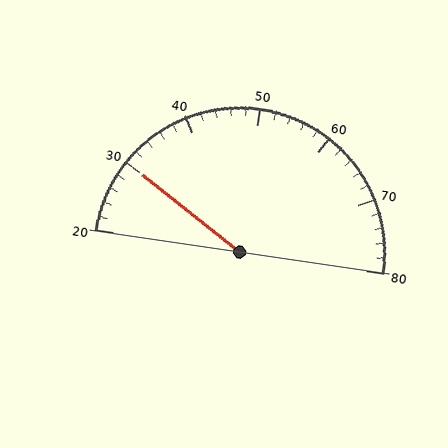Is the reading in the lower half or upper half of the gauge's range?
The reading is in the lower half of the range (20 to 80).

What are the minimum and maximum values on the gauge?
The gauge ranges from 20 to 80.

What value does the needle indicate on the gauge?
The needle indicates approximately 30.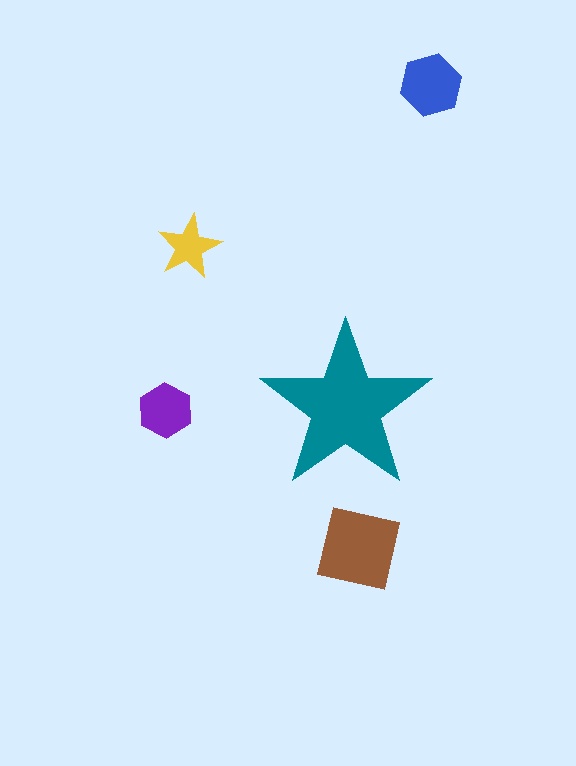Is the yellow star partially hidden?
No, the yellow star is fully visible.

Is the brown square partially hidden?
No, the brown square is fully visible.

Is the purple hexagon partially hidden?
No, the purple hexagon is fully visible.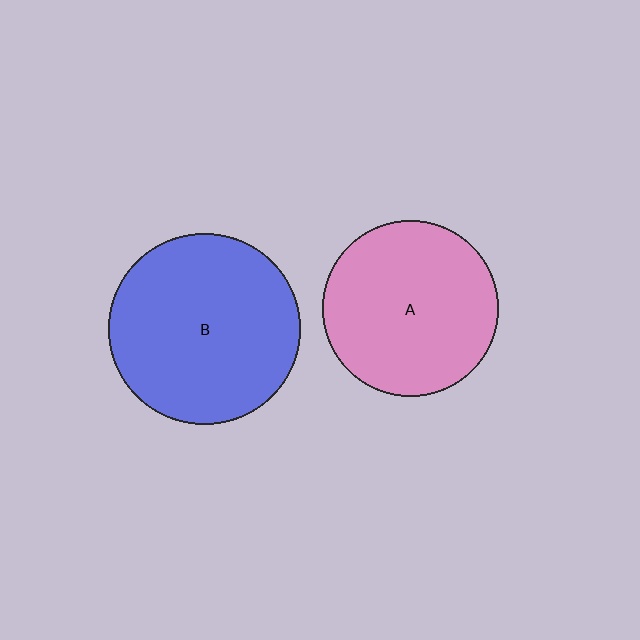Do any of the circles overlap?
No, none of the circles overlap.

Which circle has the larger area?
Circle B (blue).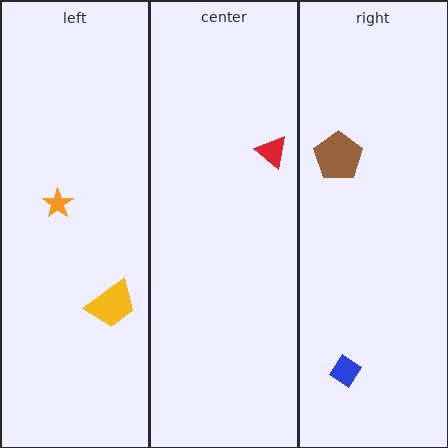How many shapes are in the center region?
1.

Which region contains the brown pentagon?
The right region.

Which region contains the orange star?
The left region.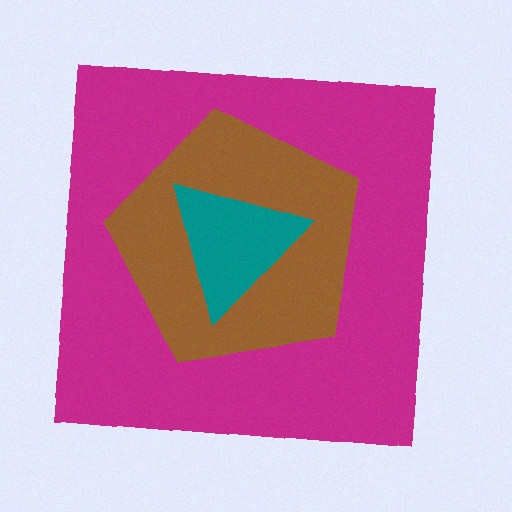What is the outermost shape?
The magenta square.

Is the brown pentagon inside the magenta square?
Yes.